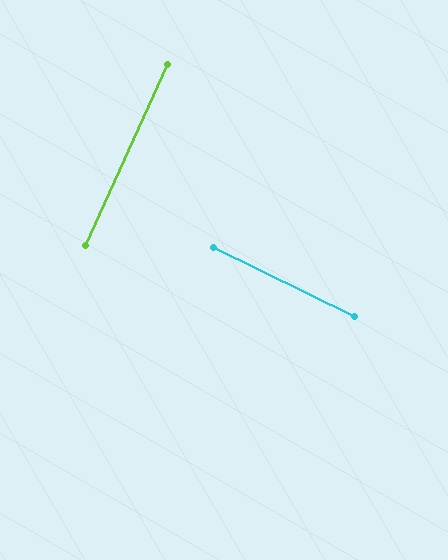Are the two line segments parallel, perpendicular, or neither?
Perpendicular — they meet at approximately 88°.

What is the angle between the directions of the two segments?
Approximately 88 degrees.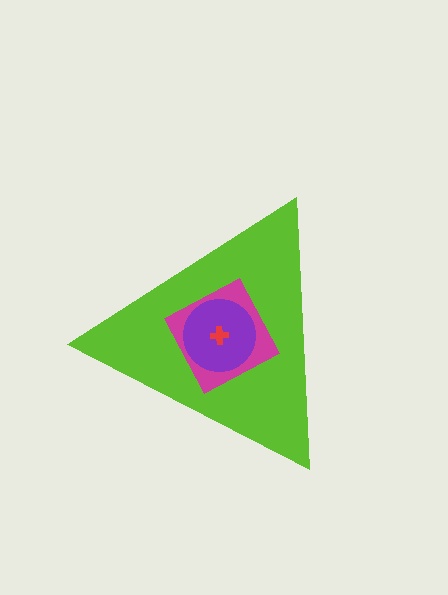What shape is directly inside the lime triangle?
The magenta square.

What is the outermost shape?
The lime triangle.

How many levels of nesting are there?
4.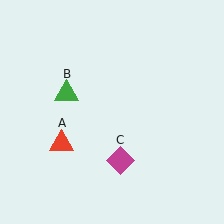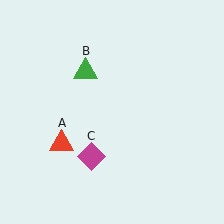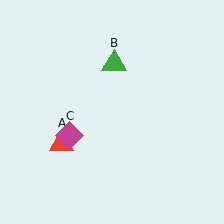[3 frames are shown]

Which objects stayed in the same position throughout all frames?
Red triangle (object A) remained stationary.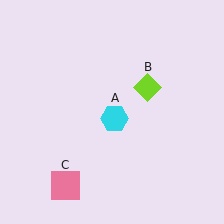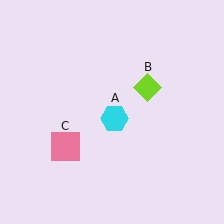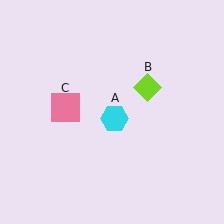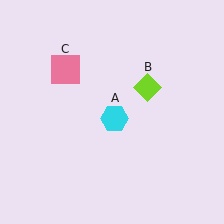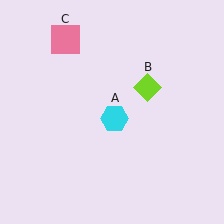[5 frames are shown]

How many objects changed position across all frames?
1 object changed position: pink square (object C).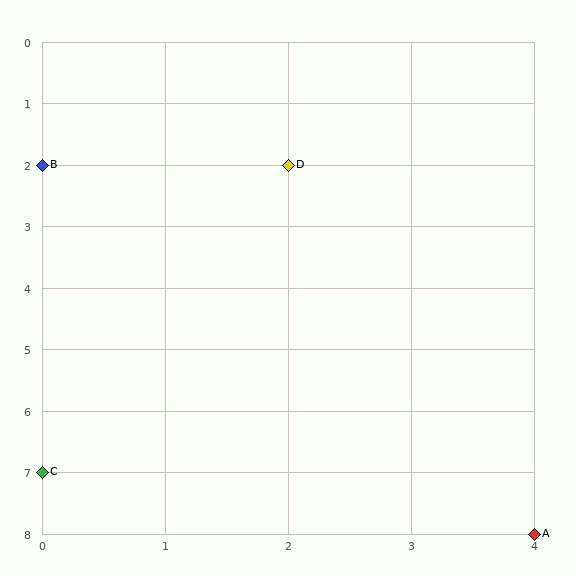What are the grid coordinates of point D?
Point D is at grid coordinates (2, 2).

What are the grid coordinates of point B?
Point B is at grid coordinates (0, 2).